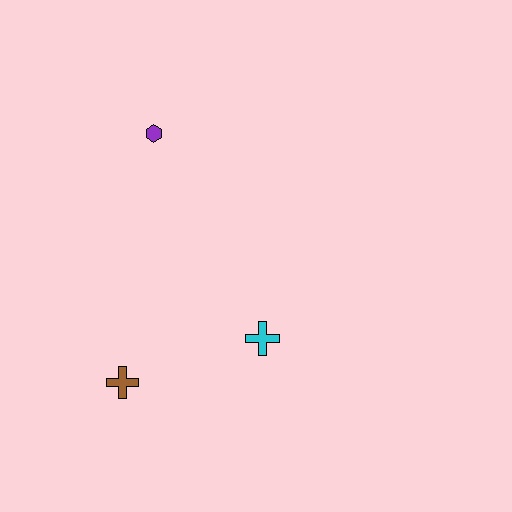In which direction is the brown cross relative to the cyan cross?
The brown cross is to the left of the cyan cross.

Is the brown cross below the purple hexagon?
Yes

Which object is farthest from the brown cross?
The purple hexagon is farthest from the brown cross.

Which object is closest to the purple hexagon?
The cyan cross is closest to the purple hexagon.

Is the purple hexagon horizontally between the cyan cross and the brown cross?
Yes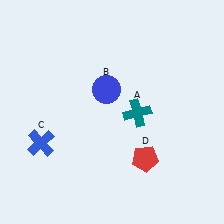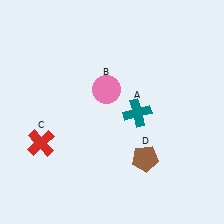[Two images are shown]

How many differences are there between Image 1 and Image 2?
There are 3 differences between the two images.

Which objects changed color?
B changed from blue to pink. C changed from blue to red. D changed from red to brown.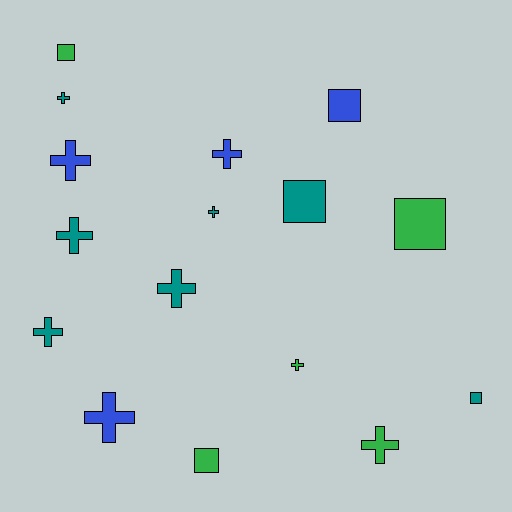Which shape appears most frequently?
Cross, with 10 objects.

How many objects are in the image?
There are 16 objects.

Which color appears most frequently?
Teal, with 7 objects.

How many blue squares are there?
There is 1 blue square.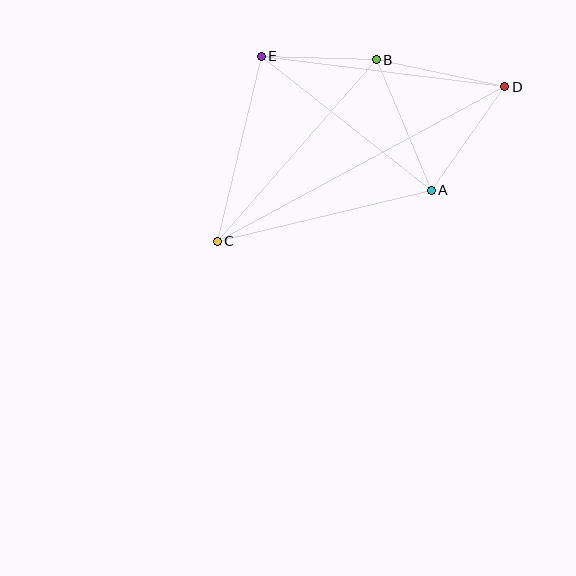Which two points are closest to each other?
Points B and E are closest to each other.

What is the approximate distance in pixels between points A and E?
The distance between A and E is approximately 216 pixels.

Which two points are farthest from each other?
Points C and D are farthest from each other.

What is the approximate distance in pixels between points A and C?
The distance between A and C is approximately 220 pixels.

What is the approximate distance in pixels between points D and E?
The distance between D and E is approximately 245 pixels.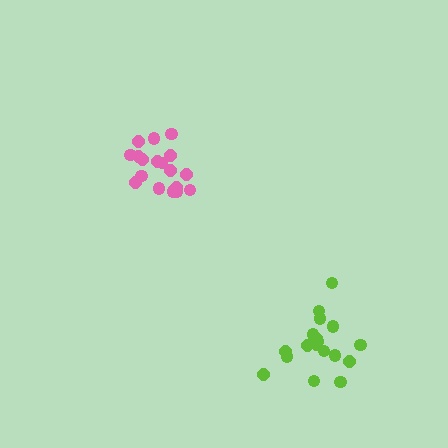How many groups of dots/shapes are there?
There are 2 groups.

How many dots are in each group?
Group 1: 18 dots, Group 2: 18 dots (36 total).